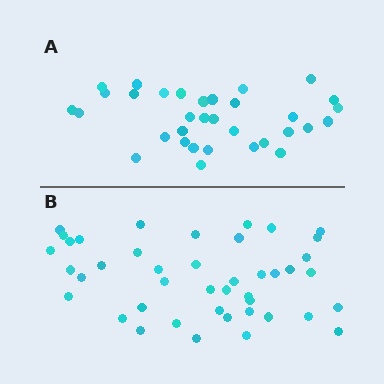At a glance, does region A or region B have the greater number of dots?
Region B (the bottom region) has more dots.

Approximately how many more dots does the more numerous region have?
Region B has roughly 10 or so more dots than region A.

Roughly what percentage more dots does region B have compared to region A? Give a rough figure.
About 30% more.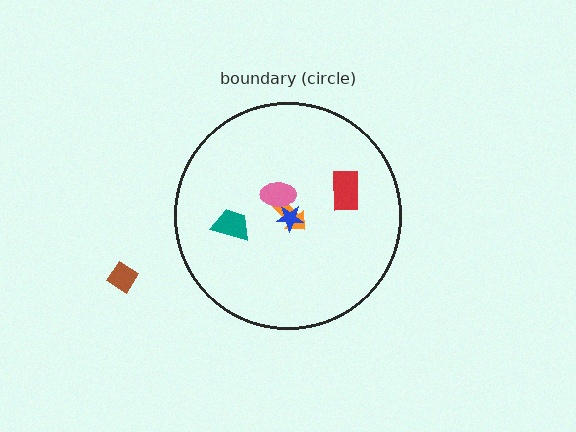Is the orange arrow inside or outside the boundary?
Inside.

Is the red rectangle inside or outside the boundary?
Inside.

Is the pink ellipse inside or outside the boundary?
Inside.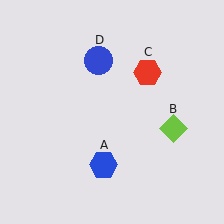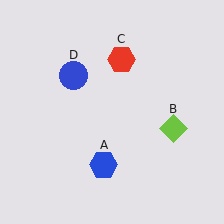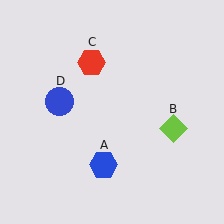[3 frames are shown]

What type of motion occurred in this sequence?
The red hexagon (object C), blue circle (object D) rotated counterclockwise around the center of the scene.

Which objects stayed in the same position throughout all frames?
Blue hexagon (object A) and lime diamond (object B) remained stationary.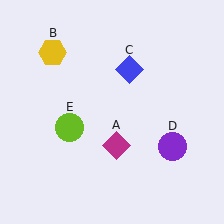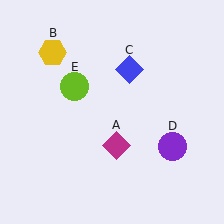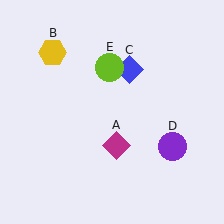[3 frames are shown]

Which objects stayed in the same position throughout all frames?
Magenta diamond (object A) and yellow hexagon (object B) and blue diamond (object C) and purple circle (object D) remained stationary.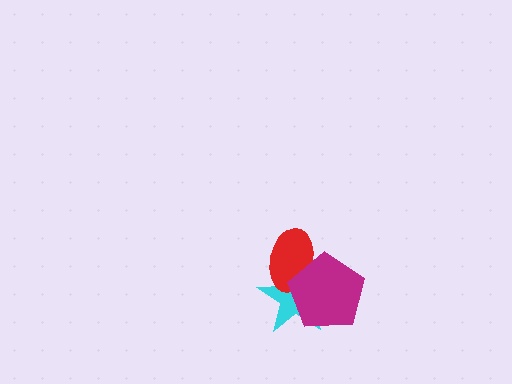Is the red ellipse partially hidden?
Yes, it is partially covered by another shape.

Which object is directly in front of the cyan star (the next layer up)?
The red ellipse is directly in front of the cyan star.